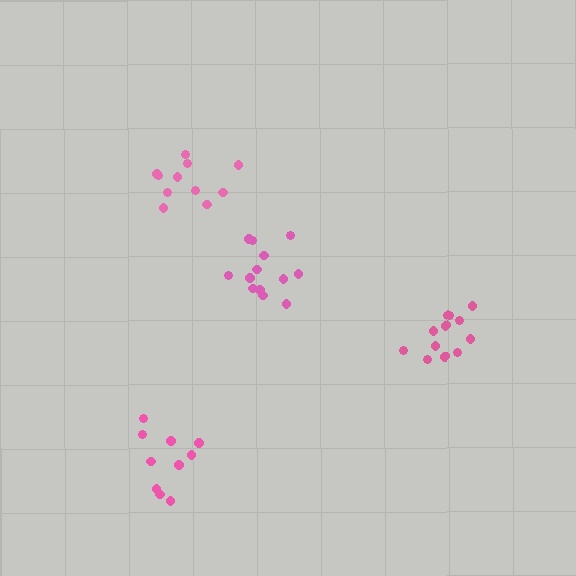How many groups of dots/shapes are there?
There are 4 groups.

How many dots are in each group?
Group 1: 13 dots, Group 2: 10 dots, Group 3: 12 dots, Group 4: 11 dots (46 total).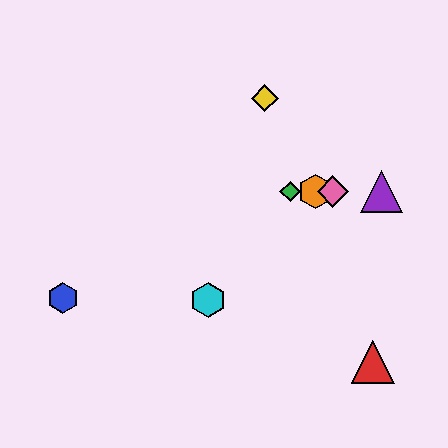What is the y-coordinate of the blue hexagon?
The blue hexagon is at y≈298.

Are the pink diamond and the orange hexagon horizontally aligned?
Yes, both are at y≈191.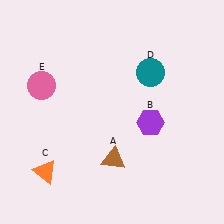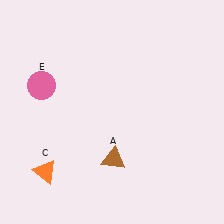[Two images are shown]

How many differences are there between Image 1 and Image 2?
There are 2 differences between the two images.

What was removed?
The teal circle (D), the purple hexagon (B) were removed in Image 2.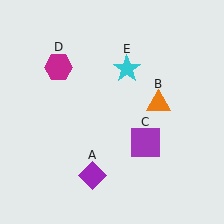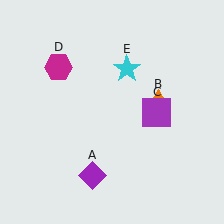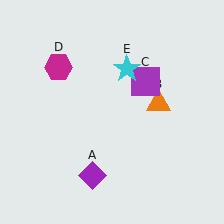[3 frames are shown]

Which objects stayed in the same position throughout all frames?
Purple diamond (object A) and orange triangle (object B) and magenta hexagon (object D) and cyan star (object E) remained stationary.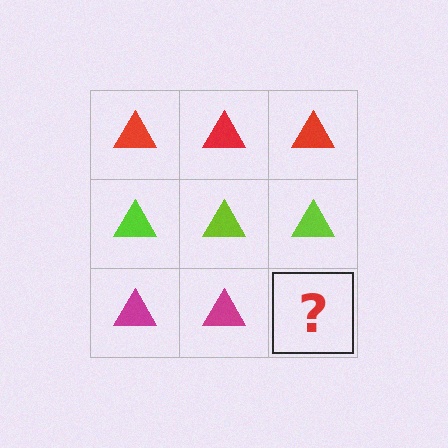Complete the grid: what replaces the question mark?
The question mark should be replaced with a magenta triangle.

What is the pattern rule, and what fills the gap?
The rule is that each row has a consistent color. The gap should be filled with a magenta triangle.